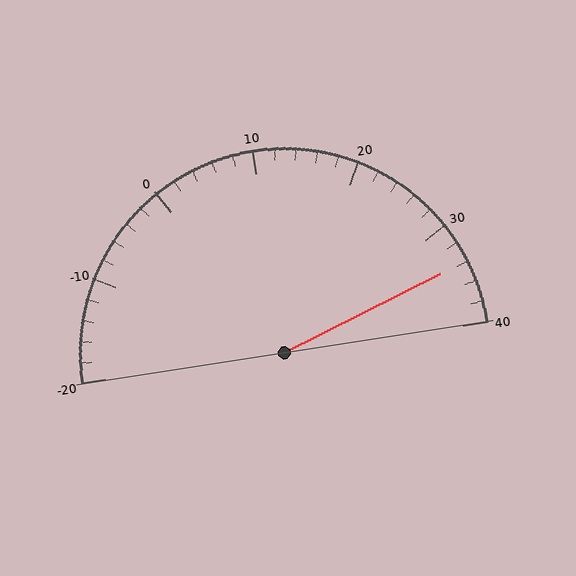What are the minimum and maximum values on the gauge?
The gauge ranges from -20 to 40.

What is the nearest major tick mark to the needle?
The nearest major tick mark is 30.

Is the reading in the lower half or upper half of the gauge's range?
The reading is in the upper half of the range (-20 to 40).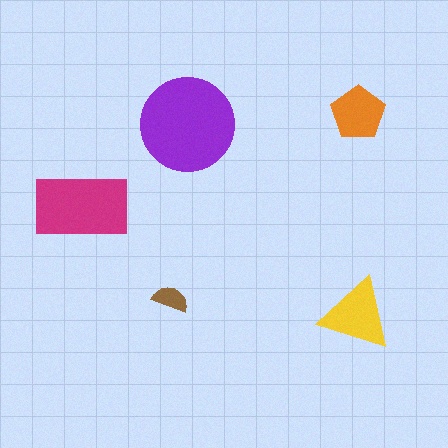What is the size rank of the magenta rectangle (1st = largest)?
2nd.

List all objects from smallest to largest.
The brown semicircle, the orange pentagon, the yellow triangle, the magenta rectangle, the purple circle.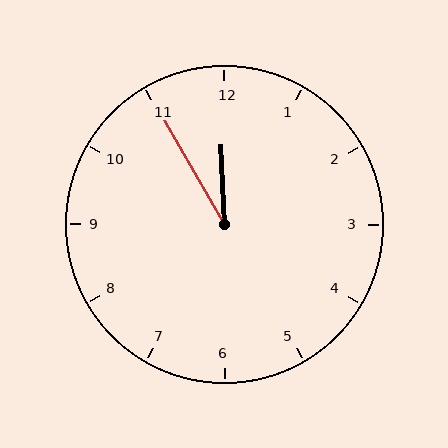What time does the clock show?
11:55.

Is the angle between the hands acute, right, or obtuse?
It is acute.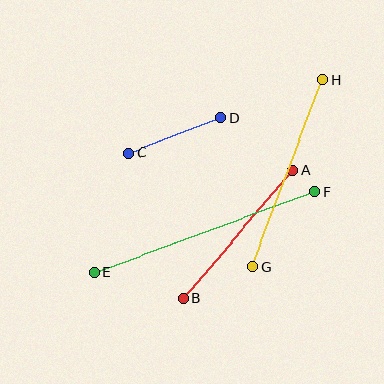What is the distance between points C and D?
The distance is approximately 99 pixels.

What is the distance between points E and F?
The distance is approximately 235 pixels.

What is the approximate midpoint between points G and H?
The midpoint is at approximately (288, 173) pixels.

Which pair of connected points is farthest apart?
Points E and F are farthest apart.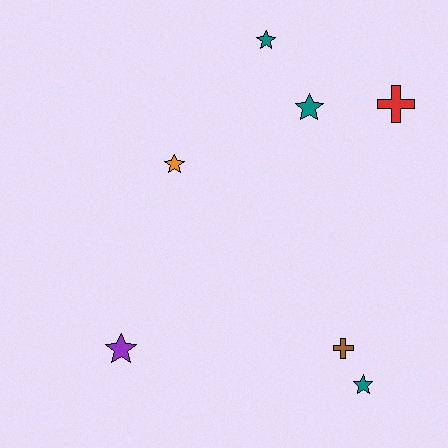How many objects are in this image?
There are 7 objects.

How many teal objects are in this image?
There are 3 teal objects.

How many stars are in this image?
There are 5 stars.